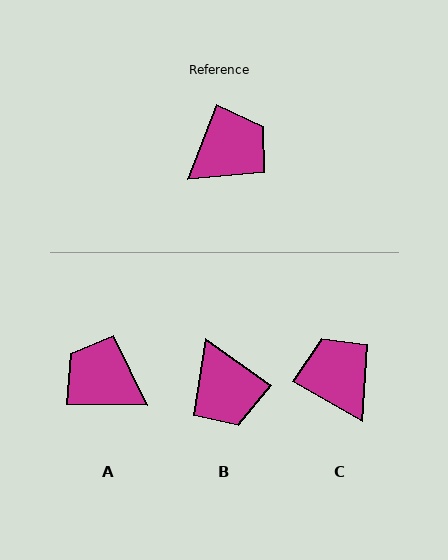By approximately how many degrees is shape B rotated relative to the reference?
Approximately 104 degrees clockwise.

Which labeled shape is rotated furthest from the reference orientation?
A, about 111 degrees away.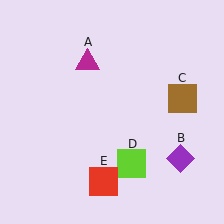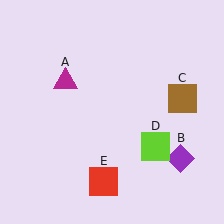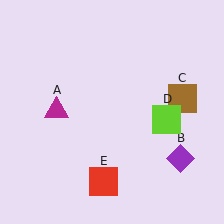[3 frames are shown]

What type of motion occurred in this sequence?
The magenta triangle (object A), lime square (object D) rotated counterclockwise around the center of the scene.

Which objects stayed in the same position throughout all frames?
Purple diamond (object B) and brown square (object C) and red square (object E) remained stationary.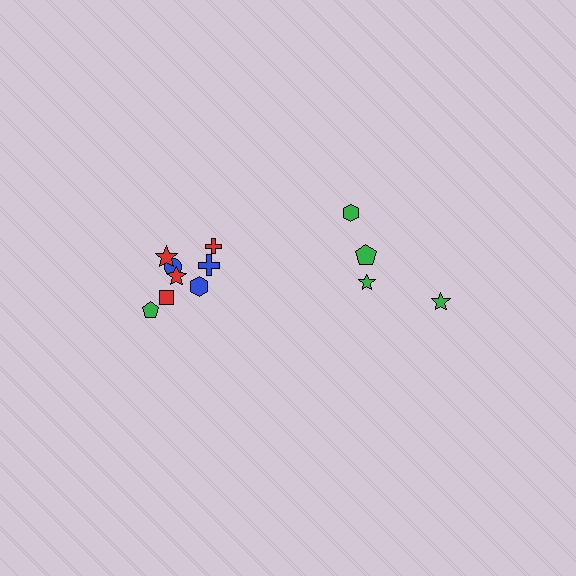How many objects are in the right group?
There are 4 objects.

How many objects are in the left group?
There are 8 objects.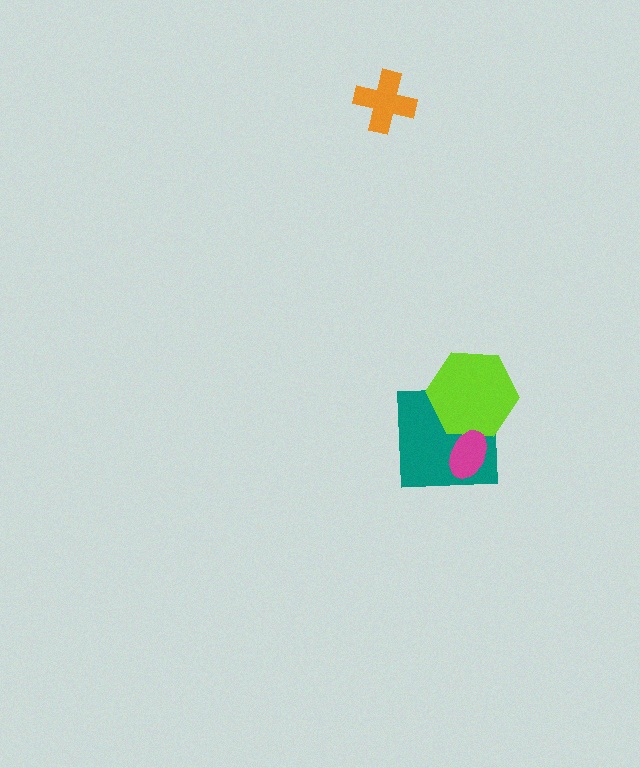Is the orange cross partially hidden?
No, no other shape covers it.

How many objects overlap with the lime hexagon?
2 objects overlap with the lime hexagon.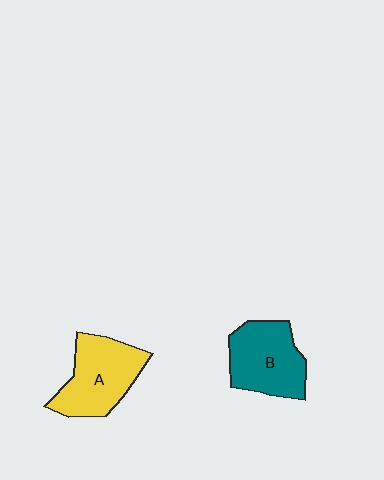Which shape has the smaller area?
Shape B (teal).